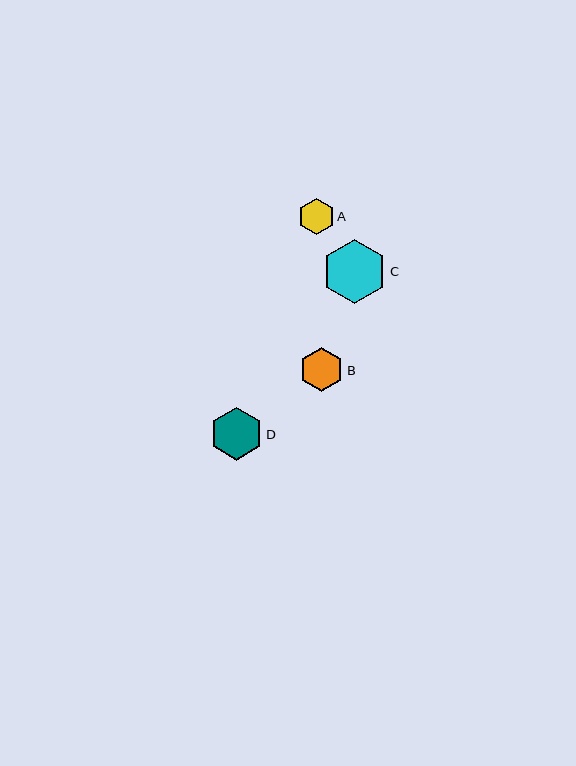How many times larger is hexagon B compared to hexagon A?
Hexagon B is approximately 1.2 times the size of hexagon A.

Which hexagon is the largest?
Hexagon C is the largest with a size of approximately 64 pixels.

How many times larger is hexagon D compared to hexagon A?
Hexagon D is approximately 1.4 times the size of hexagon A.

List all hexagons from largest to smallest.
From largest to smallest: C, D, B, A.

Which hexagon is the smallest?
Hexagon A is the smallest with a size of approximately 37 pixels.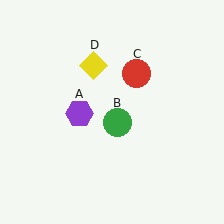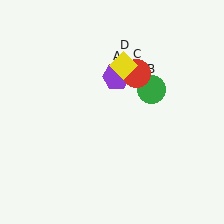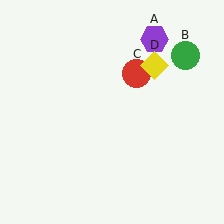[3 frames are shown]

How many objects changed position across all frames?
3 objects changed position: purple hexagon (object A), green circle (object B), yellow diamond (object D).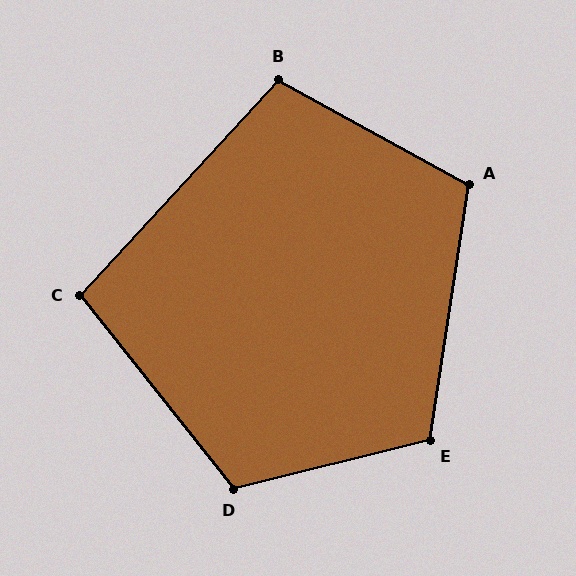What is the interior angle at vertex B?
Approximately 104 degrees (obtuse).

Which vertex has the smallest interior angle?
C, at approximately 99 degrees.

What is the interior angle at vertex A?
Approximately 110 degrees (obtuse).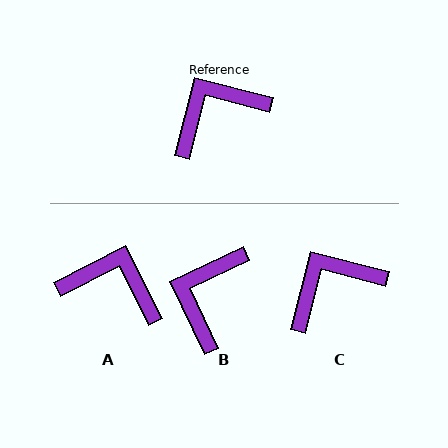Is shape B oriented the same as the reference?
No, it is off by about 40 degrees.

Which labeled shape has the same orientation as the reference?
C.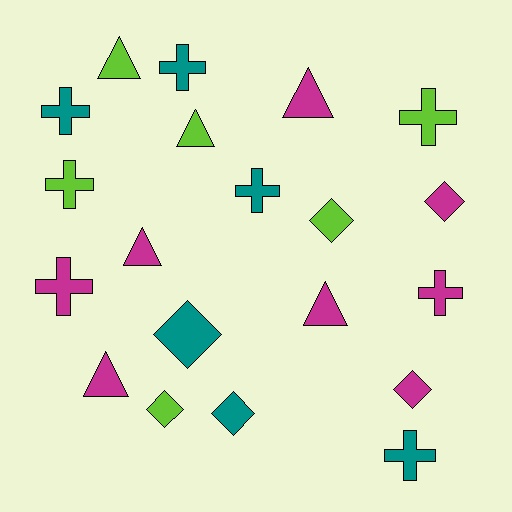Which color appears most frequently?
Magenta, with 8 objects.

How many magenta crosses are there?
There are 2 magenta crosses.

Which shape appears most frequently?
Cross, with 8 objects.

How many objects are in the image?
There are 20 objects.